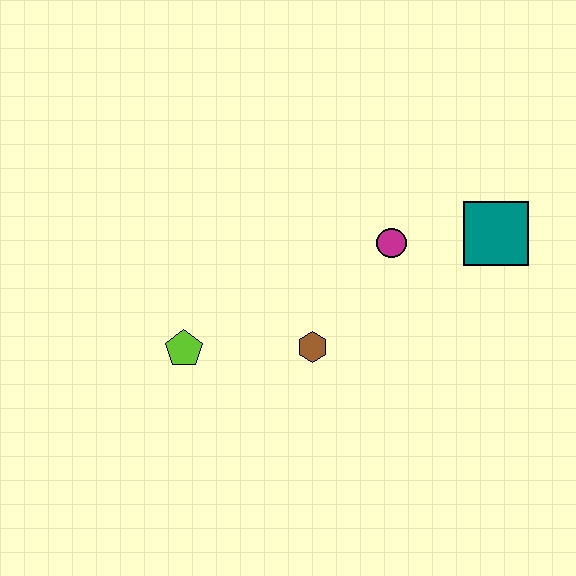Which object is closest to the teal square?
The magenta circle is closest to the teal square.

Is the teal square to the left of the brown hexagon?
No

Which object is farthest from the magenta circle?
The lime pentagon is farthest from the magenta circle.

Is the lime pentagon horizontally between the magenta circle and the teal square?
No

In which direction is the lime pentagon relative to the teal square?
The lime pentagon is to the left of the teal square.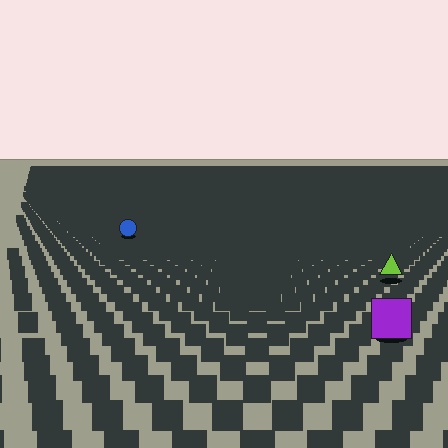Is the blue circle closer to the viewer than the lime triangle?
No. The lime triangle is closer — you can tell from the texture gradient: the ground texture is coarser near it.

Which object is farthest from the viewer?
The blue circle is farthest from the viewer. It appears smaller and the ground texture around it is denser.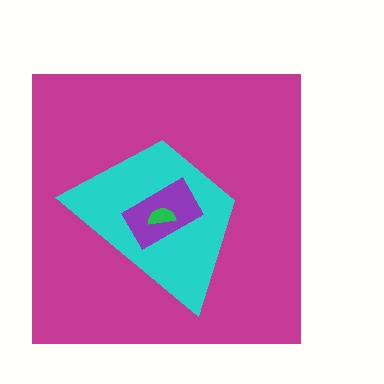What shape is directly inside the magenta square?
The cyan trapezoid.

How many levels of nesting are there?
4.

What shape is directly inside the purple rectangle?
The green semicircle.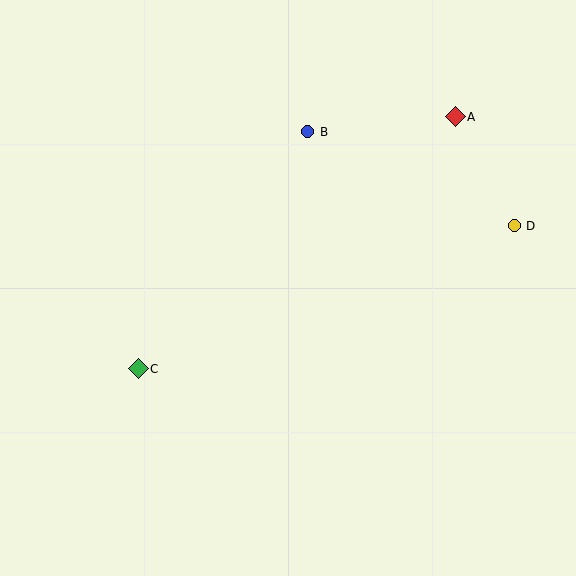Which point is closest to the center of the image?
Point B at (308, 132) is closest to the center.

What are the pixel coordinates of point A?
Point A is at (455, 117).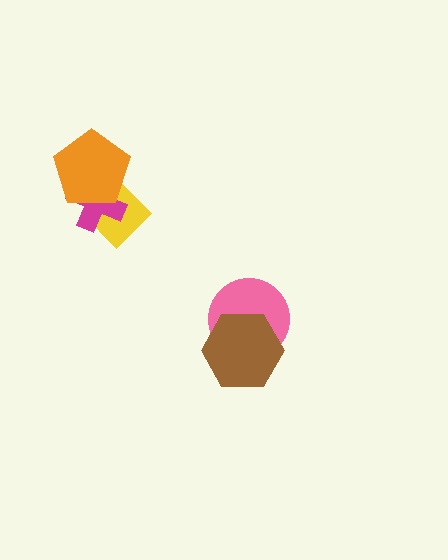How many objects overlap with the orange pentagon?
2 objects overlap with the orange pentagon.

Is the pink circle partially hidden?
Yes, it is partially covered by another shape.